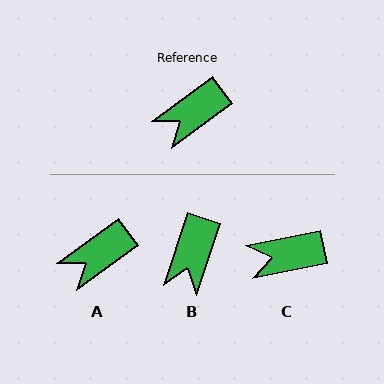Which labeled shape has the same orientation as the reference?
A.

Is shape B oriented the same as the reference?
No, it is off by about 36 degrees.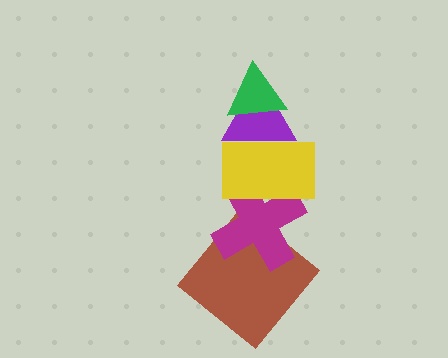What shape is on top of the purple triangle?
The green triangle is on top of the purple triangle.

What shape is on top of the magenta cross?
The yellow rectangle is on top of the magenta cross.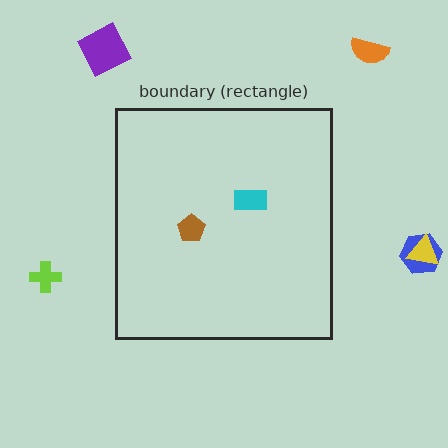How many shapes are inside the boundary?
2 inside, 5 outside.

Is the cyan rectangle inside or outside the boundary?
Inside.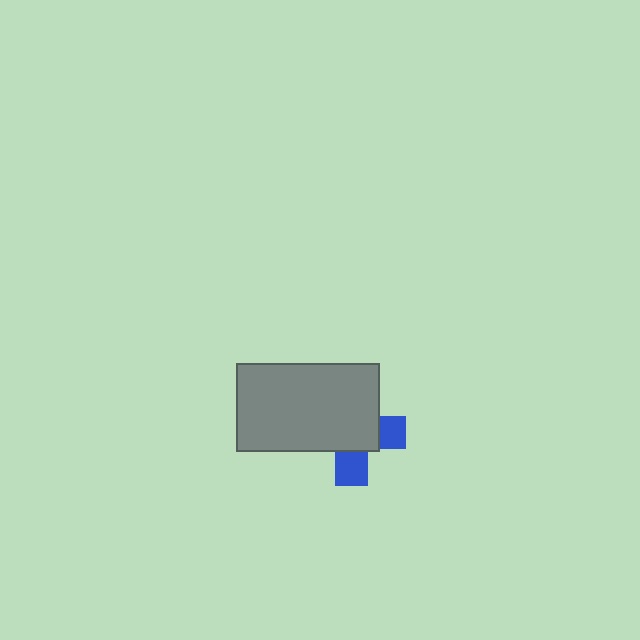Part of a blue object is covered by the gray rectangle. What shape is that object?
It is a cross.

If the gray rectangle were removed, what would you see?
You would see the complete blue cross.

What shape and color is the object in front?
The object in front is a gray rectangle.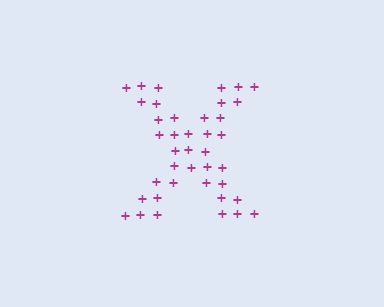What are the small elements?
The small elements are plus signs.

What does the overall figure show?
The overall figure shows the letter X.